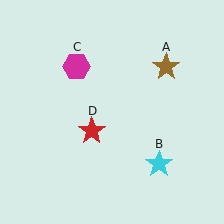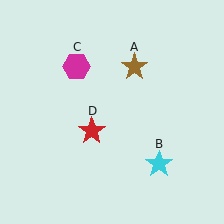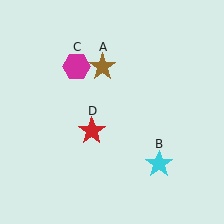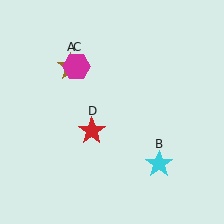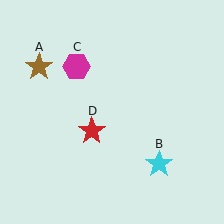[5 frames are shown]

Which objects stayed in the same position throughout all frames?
Cyan star (object B) and magenta hexagon (object C) and red star (object D) remained stationary.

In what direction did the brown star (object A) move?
The brown star (object A) moved left.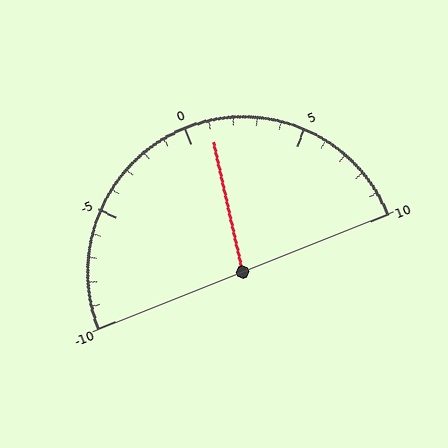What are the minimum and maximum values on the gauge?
The gauge ranges from -10 to 10.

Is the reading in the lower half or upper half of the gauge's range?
The reading is in the upper half of the range (-10 to 10).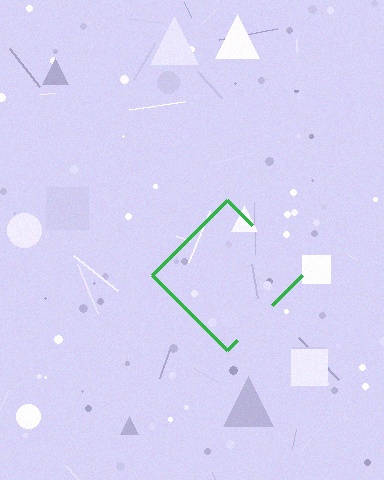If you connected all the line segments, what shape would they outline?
They would outline a diamond.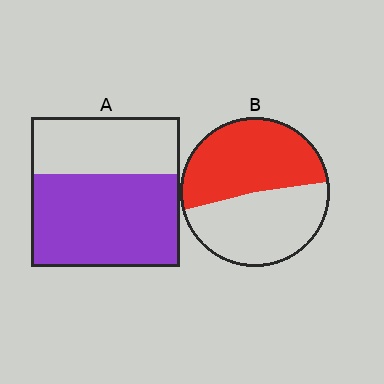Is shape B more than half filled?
Roughly half.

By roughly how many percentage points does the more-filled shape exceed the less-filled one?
By roughly 10 percentage points (A over B).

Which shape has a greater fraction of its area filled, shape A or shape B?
Shape A.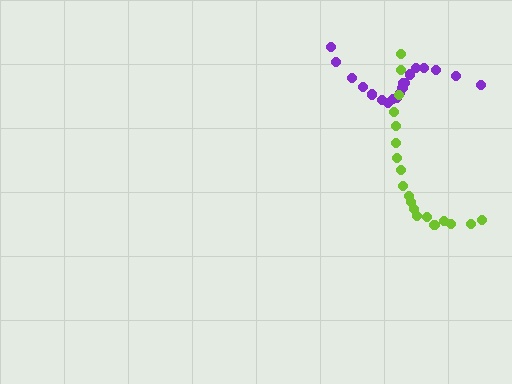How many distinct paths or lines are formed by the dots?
There are 2 distinct paths.